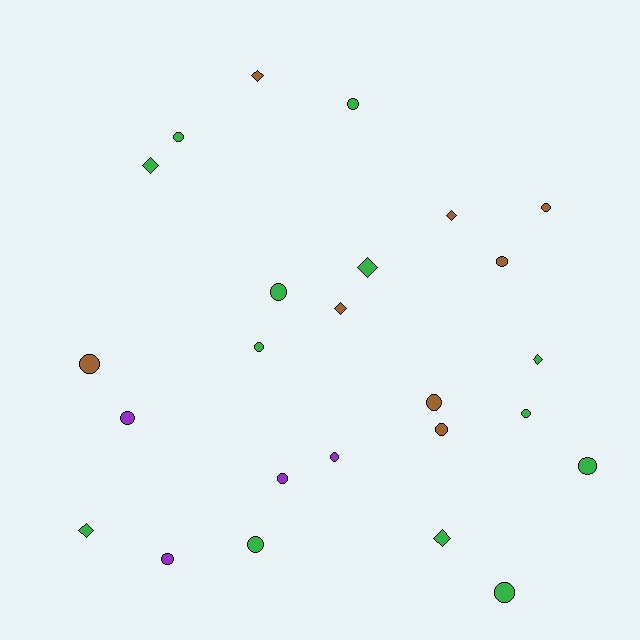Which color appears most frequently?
Green, with 13 objects.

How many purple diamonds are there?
There are no purple diamonds.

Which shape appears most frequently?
Circle, with 17 objects.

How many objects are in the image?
There are 25 objects.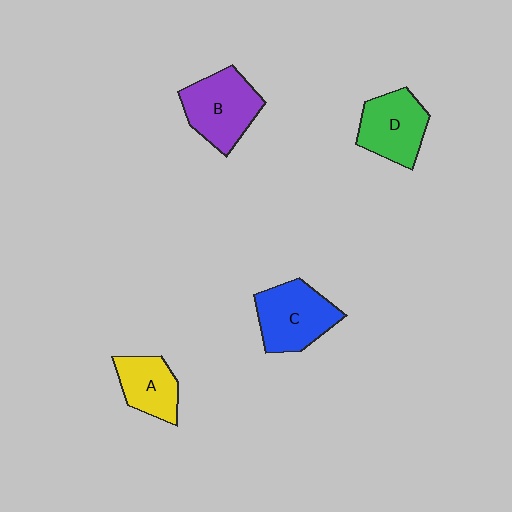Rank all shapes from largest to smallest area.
From largest to smallest: B (purple), C (blue), D (green), A (yellow).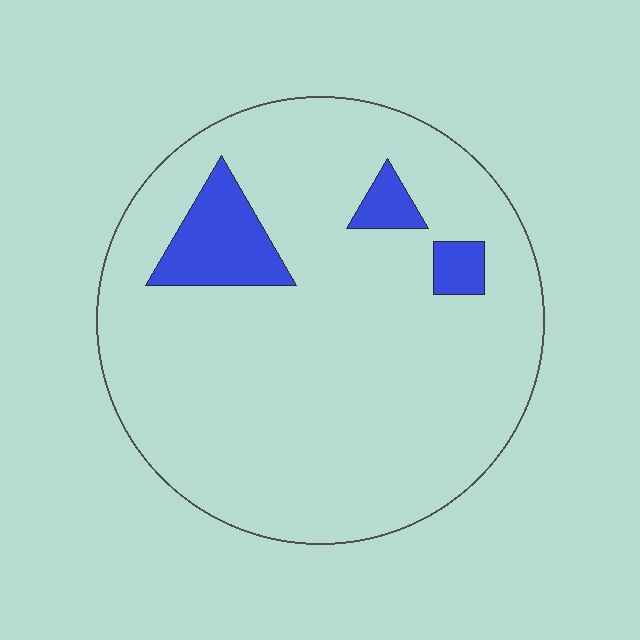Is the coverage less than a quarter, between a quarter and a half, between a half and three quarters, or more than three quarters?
Less than a quarter.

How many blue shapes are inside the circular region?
3.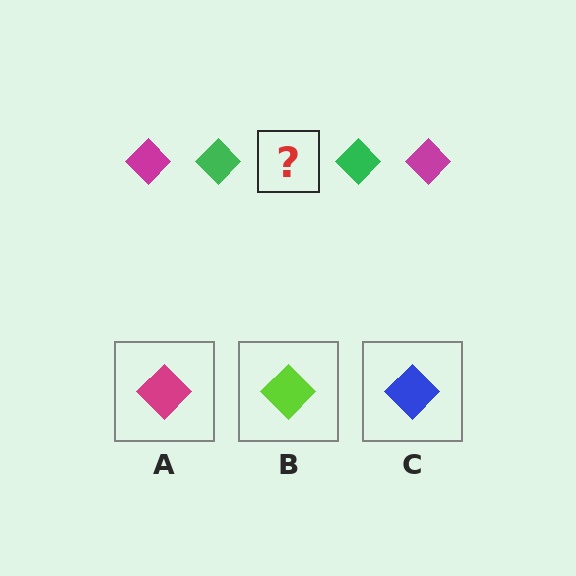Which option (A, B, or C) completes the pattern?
A.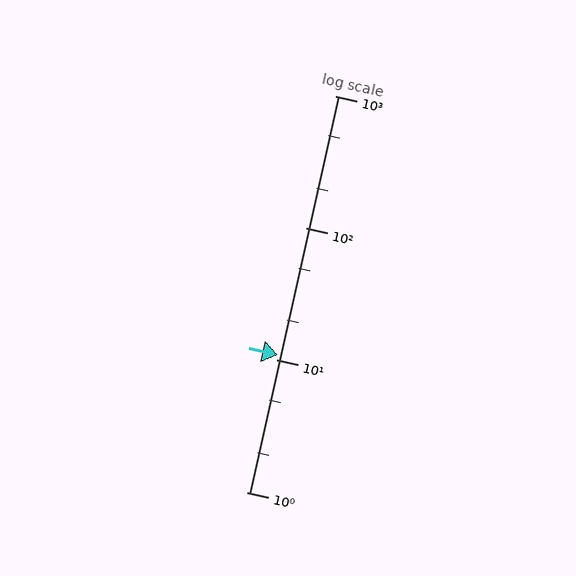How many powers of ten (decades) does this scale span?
The scale spans 3 decades, from 1 to 1000.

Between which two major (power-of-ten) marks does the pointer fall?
The pointer is between 10 and 100.